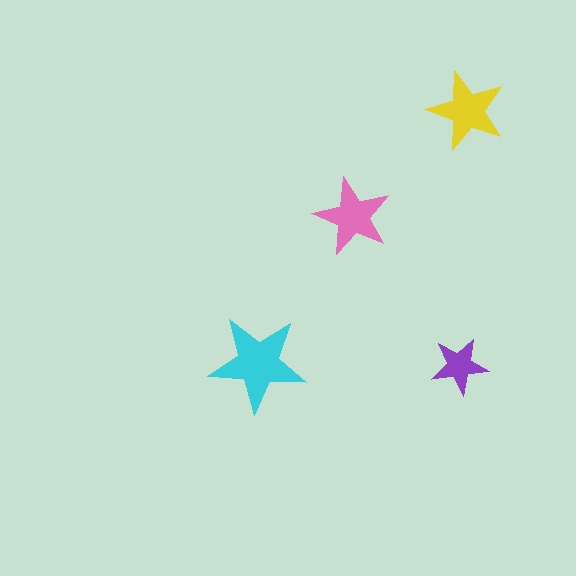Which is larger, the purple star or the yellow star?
The yellow one.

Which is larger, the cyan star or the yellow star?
The cyan one.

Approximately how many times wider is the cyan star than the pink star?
About 1.5 times wider.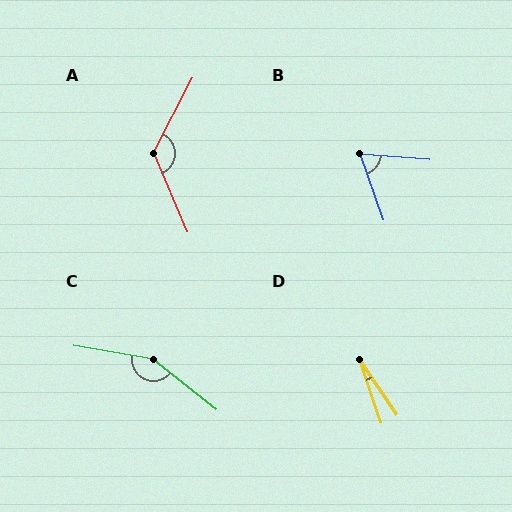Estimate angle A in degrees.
Approximately 129 degrees.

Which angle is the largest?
C, at approximately 151 degrees.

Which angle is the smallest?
D, at approximately 15 degrees.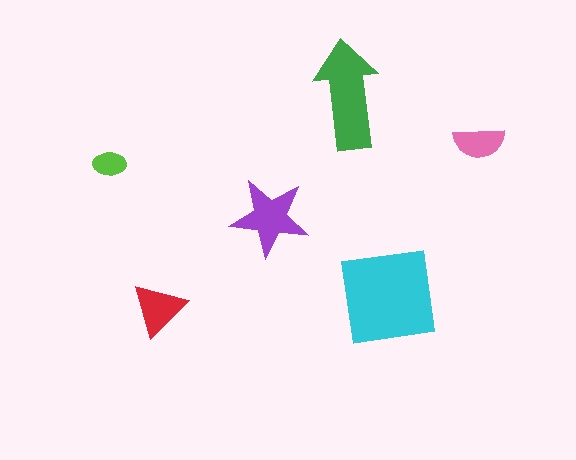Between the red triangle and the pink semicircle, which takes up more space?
The red triangle.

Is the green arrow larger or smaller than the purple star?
Larger.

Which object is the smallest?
The lime ellipse.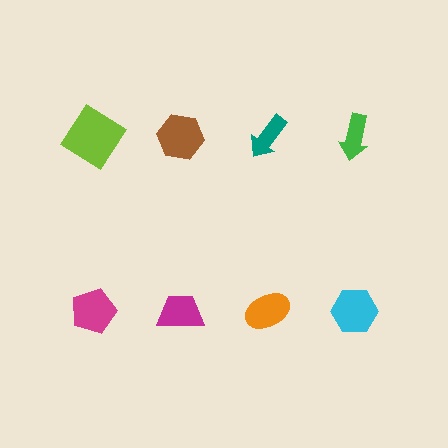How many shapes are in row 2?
4 shapes.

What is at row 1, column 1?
A lime diamond.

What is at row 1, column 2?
A brown hexagon.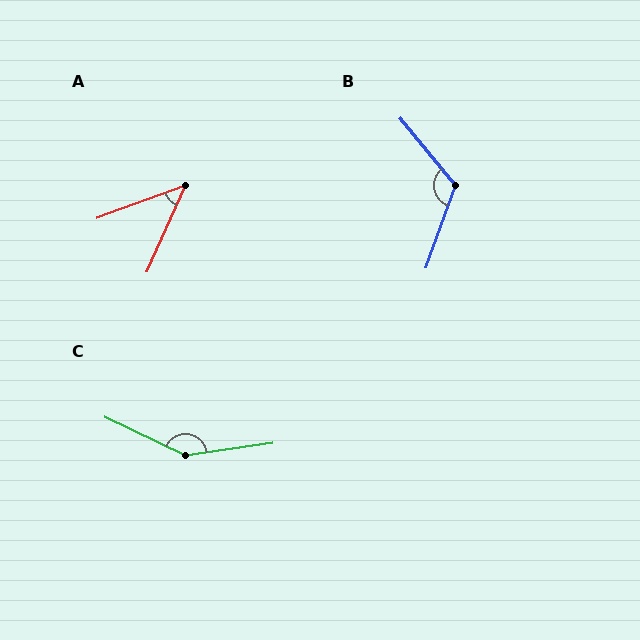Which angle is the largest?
C, at approximately 146 degrees.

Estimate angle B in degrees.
Approximately 121 degrees.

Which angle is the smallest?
A, at approximately 46 degrees.